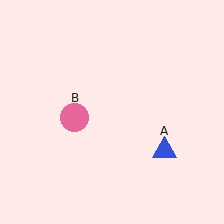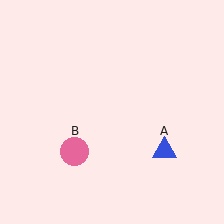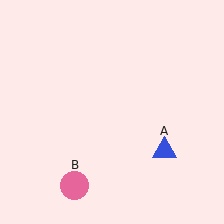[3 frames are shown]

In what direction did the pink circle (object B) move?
The pink circle (object B) moved down.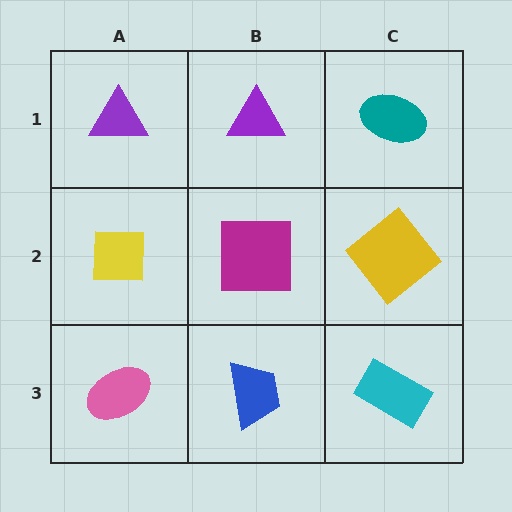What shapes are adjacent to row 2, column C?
A teal ellipse (row 1, column C), a cyan rectangle (row 3, column C), a magenta square (row 2, column B).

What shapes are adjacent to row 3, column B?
A magenta square (row 2, column B), a pink ellipse (row 3, column A), a cyan rectangle (row 3, column C).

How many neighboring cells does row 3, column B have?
3.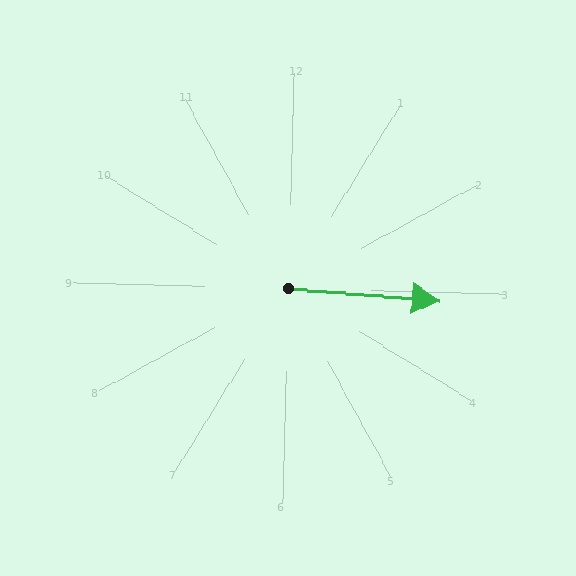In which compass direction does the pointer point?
East.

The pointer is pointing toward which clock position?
Roughly 3 o'clock.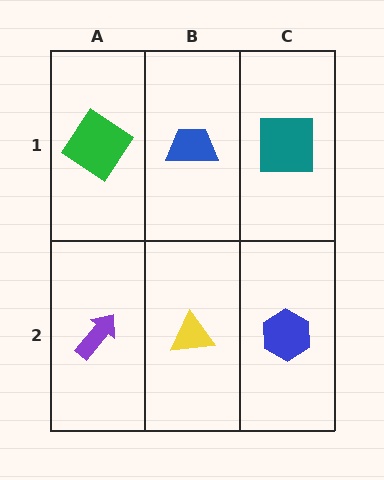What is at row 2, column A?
A purple arrow.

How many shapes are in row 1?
3 shapes.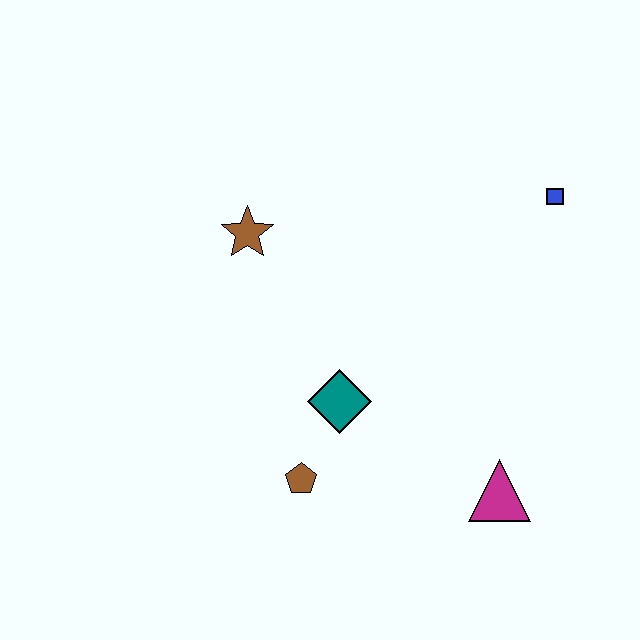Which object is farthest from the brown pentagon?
The blue square is farthest from the brown pentagon.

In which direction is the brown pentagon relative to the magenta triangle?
The brown pentagon is to the left of the magenta triangle.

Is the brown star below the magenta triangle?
No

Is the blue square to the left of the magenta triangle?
No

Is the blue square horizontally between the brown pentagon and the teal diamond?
No